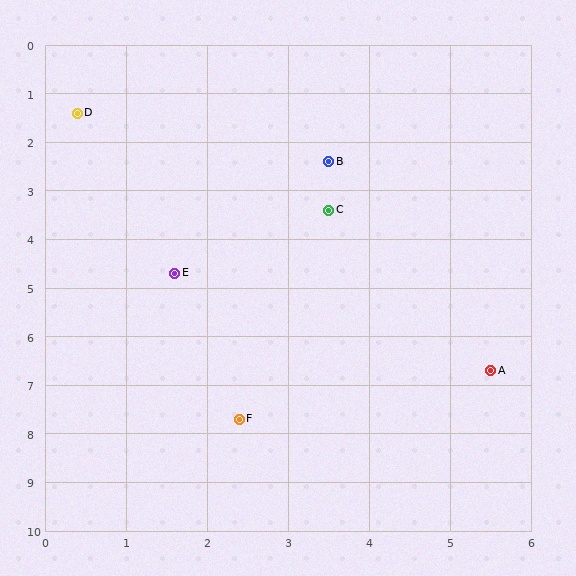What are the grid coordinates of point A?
Point A is at approximately (5.5, 6.7).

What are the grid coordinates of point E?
Point E is at approximately (1.6, 4.7).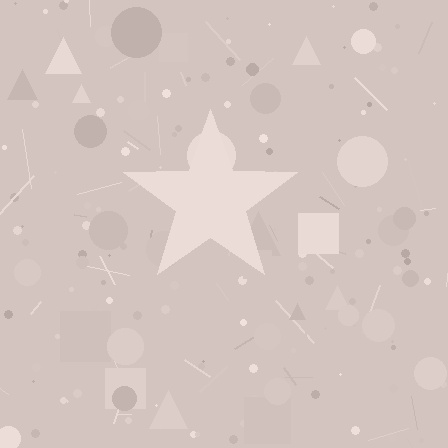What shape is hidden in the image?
A star is hidden in the image.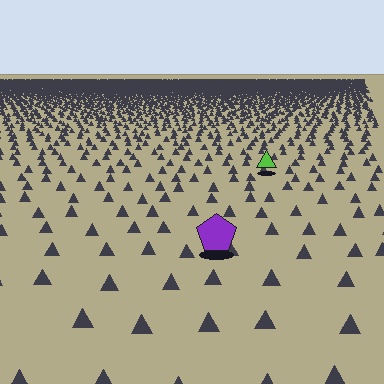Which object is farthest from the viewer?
The lime triangle is farthest from the viewer. It appears smaller and the ground texture around it is denser.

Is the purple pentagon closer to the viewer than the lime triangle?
Yes. The purple pentagon is closer — you can tell from the texture gradient: the ground texture is coarser near it.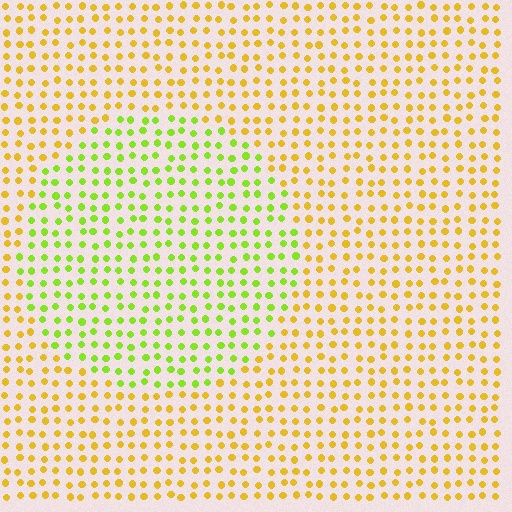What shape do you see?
I see a circle.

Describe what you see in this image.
The image is filled with small yellow elements in a uniform arrangement. A circle-shaped region is visible where the elements are tinted to a slightly different hue, forming a subtle color boundary.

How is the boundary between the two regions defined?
The boundary is defined purely by a slight shift in hue (about 43 degrees). Spacing, size, and orientation are identical on both sides.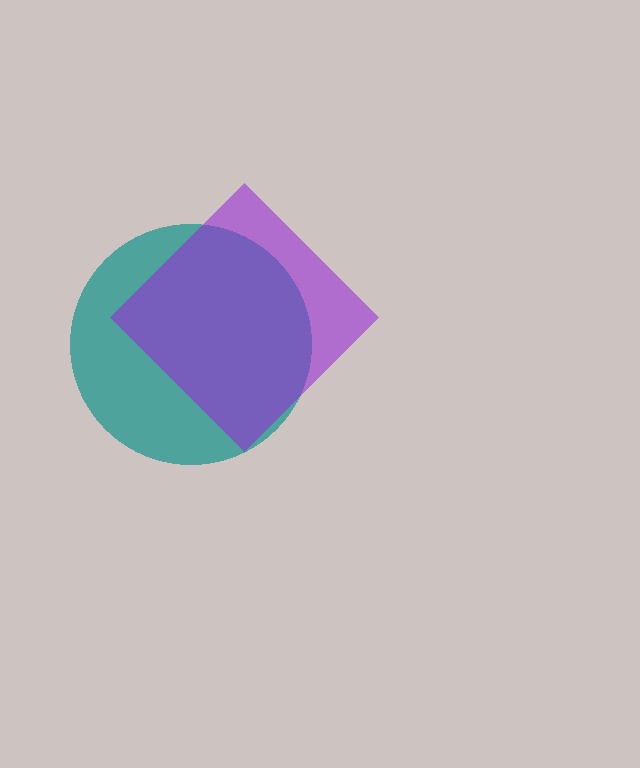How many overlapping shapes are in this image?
There are 2 overlapping shapes in the image.